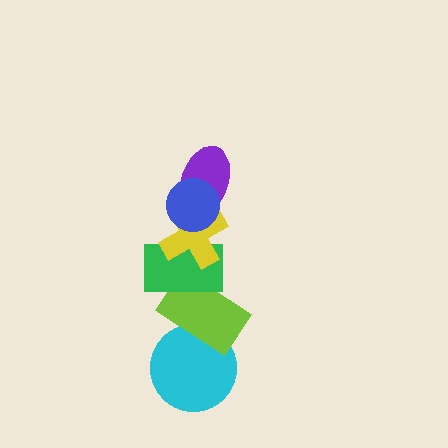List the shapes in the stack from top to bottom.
From top to bottom: the blue circle, the purple ellipse, the yellow cross, the green rectangle, the lime rectangle, the cyan circle.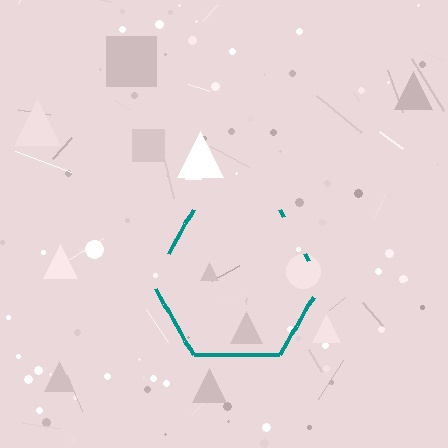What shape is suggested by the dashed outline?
The dashed outline suggests a hexagon.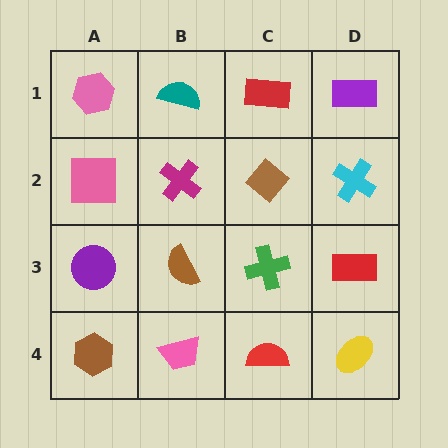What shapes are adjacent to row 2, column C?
A red rectangle (row 1, column C), a green cross (row 3, column C), a magenta cross (row 2, column B), a cyan cross (row 2, column D).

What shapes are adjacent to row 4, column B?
A brown semicircle (row 3, column B), a brown hexagon (row 4, column A), a red semicircle (row 4, column C).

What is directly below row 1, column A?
A pink square.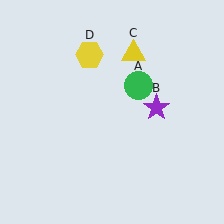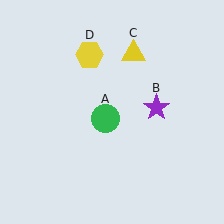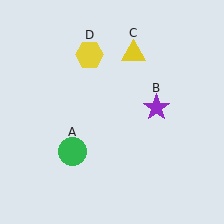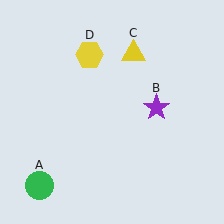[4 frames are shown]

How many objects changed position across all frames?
1 object changed position: green circle (object A).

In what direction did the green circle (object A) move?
The green circle (object A) moved down and to the left.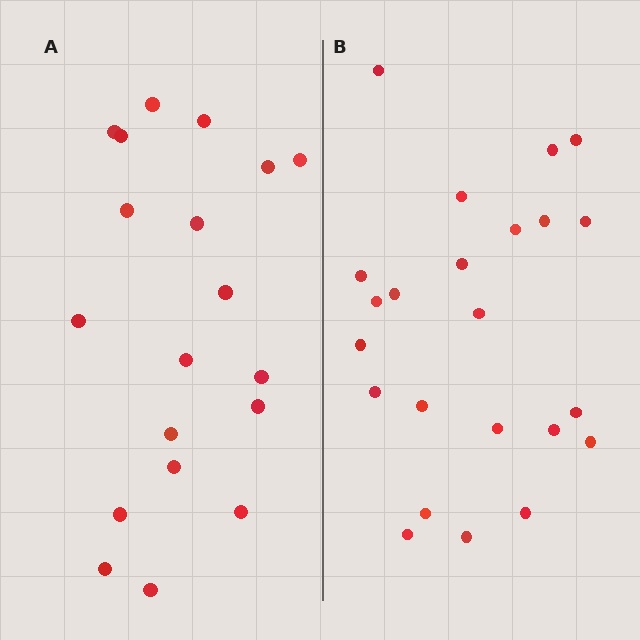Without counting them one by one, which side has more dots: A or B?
Region B (the right region) has more dots.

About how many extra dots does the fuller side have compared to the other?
Region B has about 4 more dots than region A.